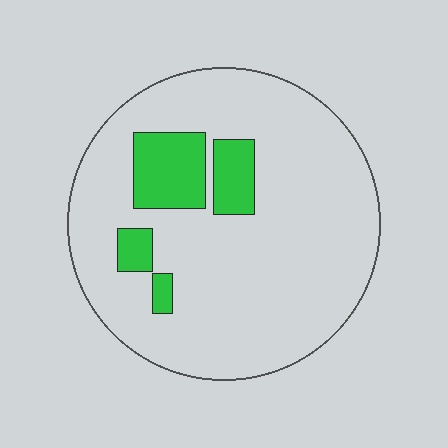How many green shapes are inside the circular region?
4.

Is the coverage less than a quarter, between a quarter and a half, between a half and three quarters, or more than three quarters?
Less than a quarter.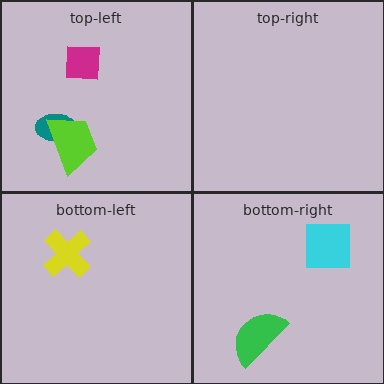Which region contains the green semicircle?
The bottom-right region.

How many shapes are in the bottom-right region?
2.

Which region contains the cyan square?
The bottom-right region.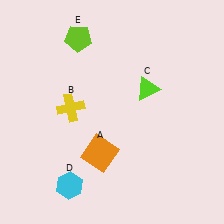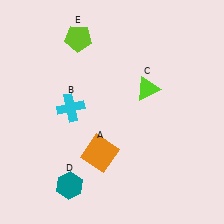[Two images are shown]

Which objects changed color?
B changed from yellow to cyan. D changed from cyan to teal.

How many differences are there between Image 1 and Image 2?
There are 2 differences between the two images.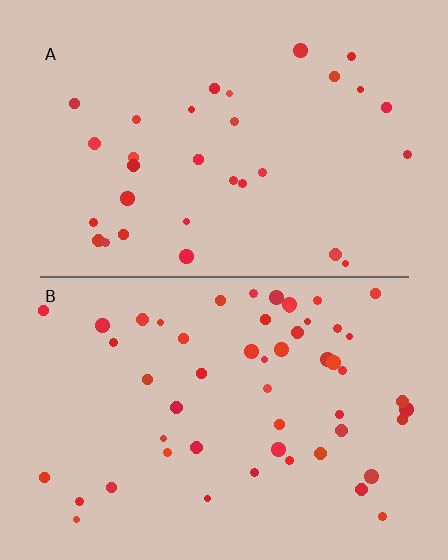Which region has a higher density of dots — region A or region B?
B (the bottom).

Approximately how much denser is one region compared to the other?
Approximately 1.7× — region B over region A.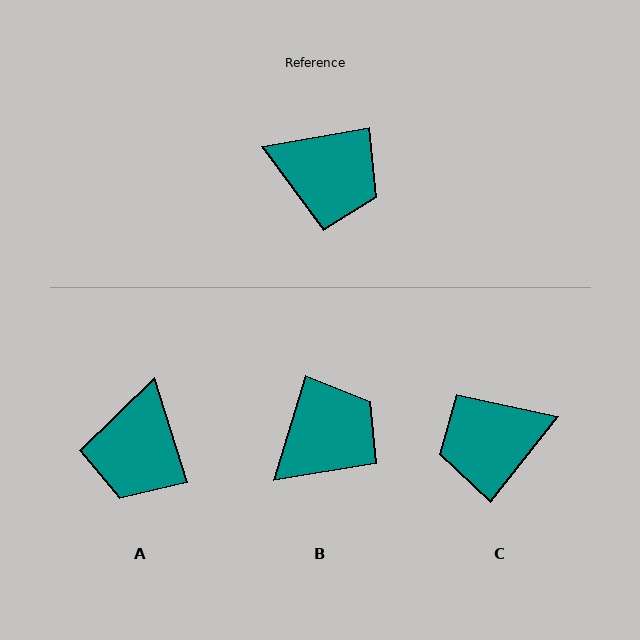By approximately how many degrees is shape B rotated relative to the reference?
Approximately 63 degrees counter-clockwise.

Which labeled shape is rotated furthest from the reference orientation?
C, about 138 degrees away.